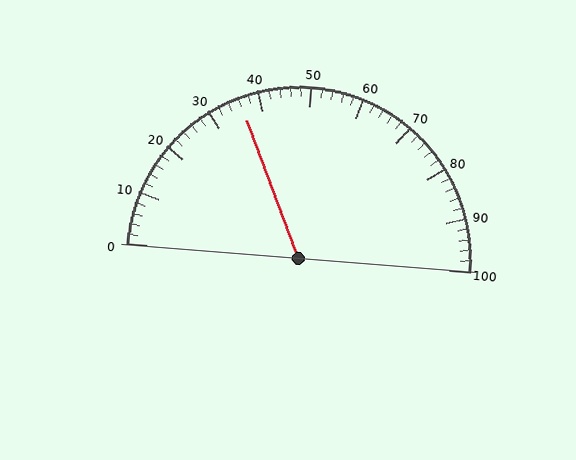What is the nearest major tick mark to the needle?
The nearest major tick mark is 40.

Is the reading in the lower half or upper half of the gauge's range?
The reading is in the lower half of the range (0 to 100).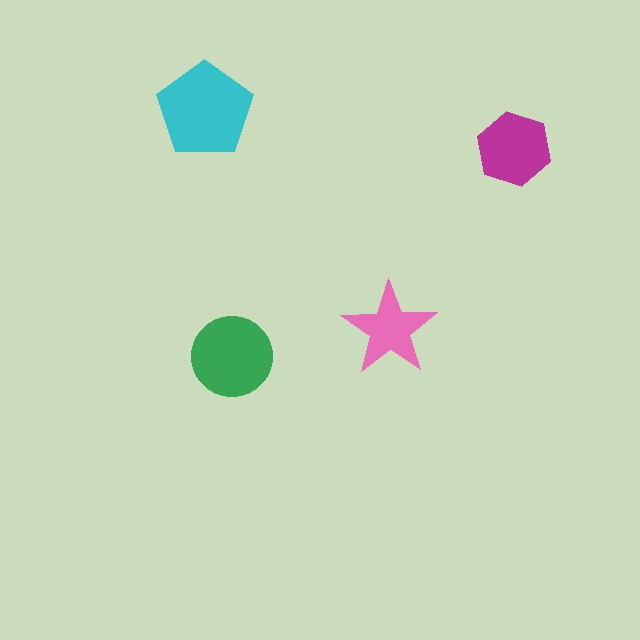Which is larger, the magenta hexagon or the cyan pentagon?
The cyan pentagon.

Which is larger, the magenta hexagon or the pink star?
The magenta hexagon.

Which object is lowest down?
The green circle is bottommost.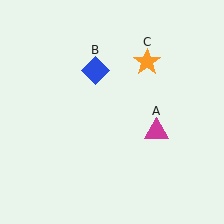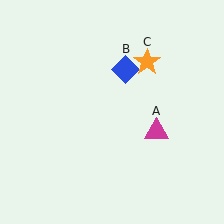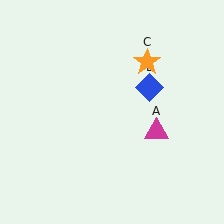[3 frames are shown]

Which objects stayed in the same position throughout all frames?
Magenta triangle (object A) and orange star (object C) remained stationary.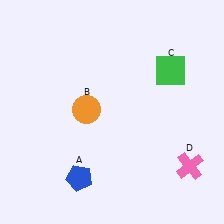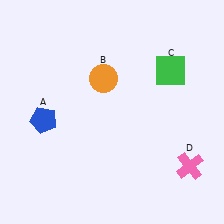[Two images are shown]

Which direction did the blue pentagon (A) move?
The blue pentagon (A) moved up.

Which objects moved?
The objects that moved are: the blue pentagon (A), the orange circle (B).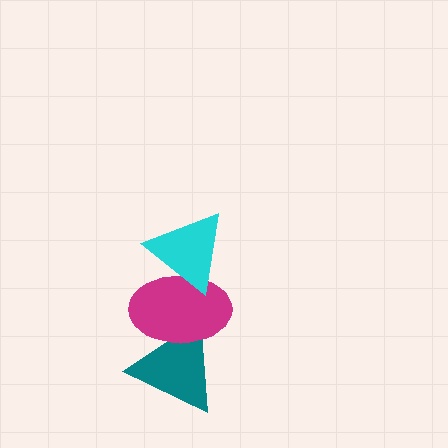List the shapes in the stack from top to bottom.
From top to bottom: the cyan triangle, the magenta ellipse, the teal triangle.